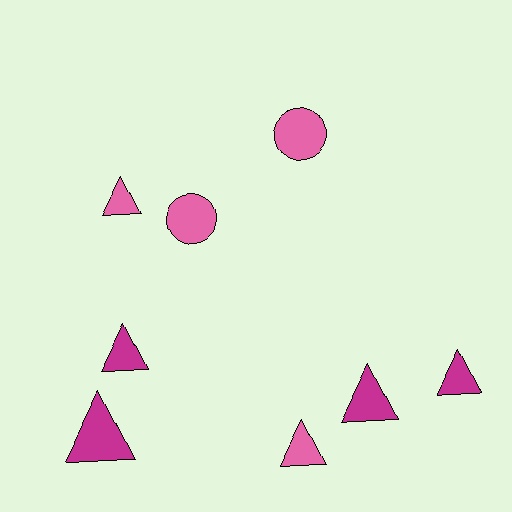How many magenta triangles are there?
There are 4 magenta triangles.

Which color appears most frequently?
Pink, with 4 objects.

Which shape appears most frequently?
Triangle, with 6 objects.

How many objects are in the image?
There are 8 objects.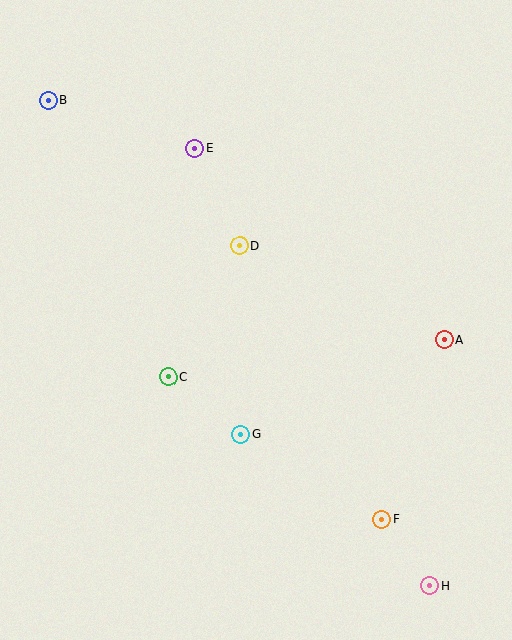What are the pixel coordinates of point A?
Point A is at (444, 340).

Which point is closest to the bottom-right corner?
Point H is closest to the bottom-right corner.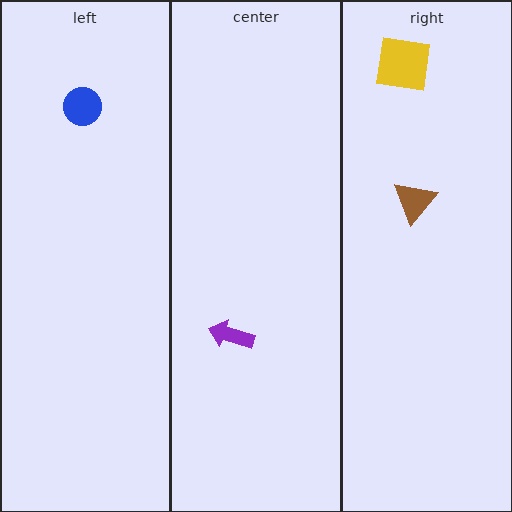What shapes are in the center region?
The purple arrow.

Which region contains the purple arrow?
The center region.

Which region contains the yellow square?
The right region.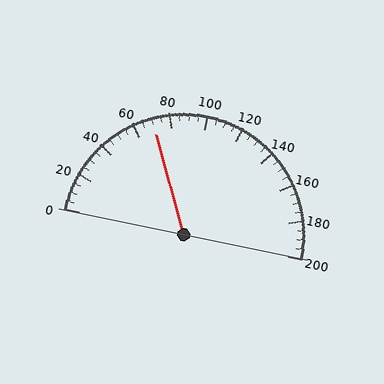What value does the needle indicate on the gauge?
The needle indicates approximately 70.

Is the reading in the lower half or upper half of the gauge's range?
The reading is in the lower half of the range (0 to 200).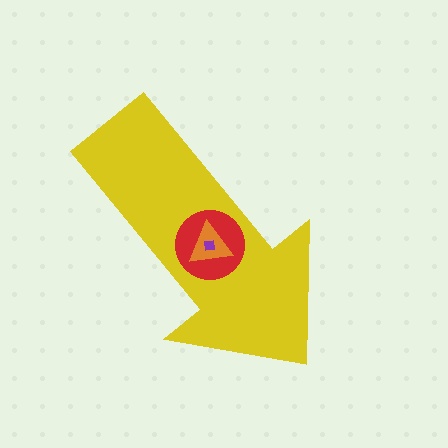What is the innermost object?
The purple square.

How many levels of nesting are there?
4.